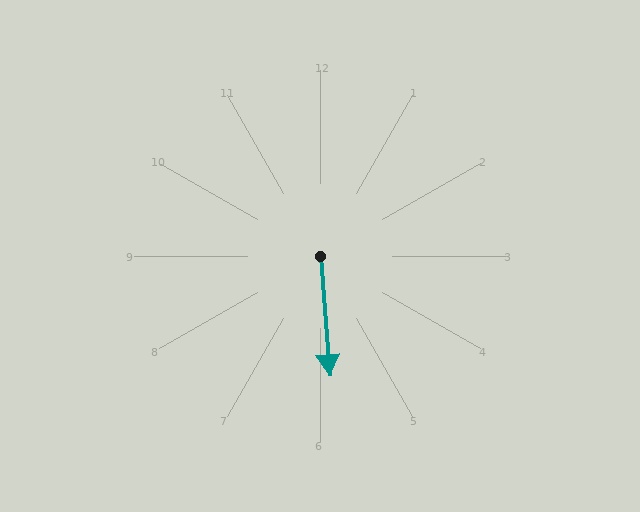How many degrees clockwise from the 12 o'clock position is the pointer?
Approximately 176 degrees.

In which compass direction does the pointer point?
South.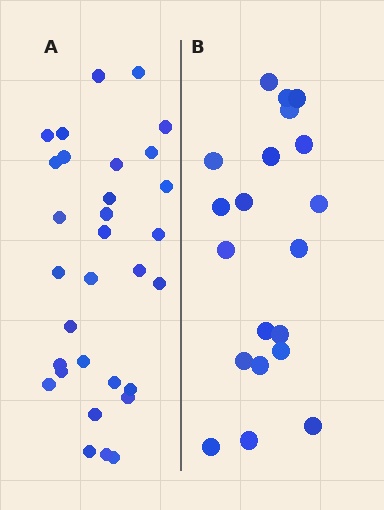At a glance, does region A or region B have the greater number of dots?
Region A (the left region) has more dots.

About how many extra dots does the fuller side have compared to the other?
Region A has roughly 12 or so more dots than region B.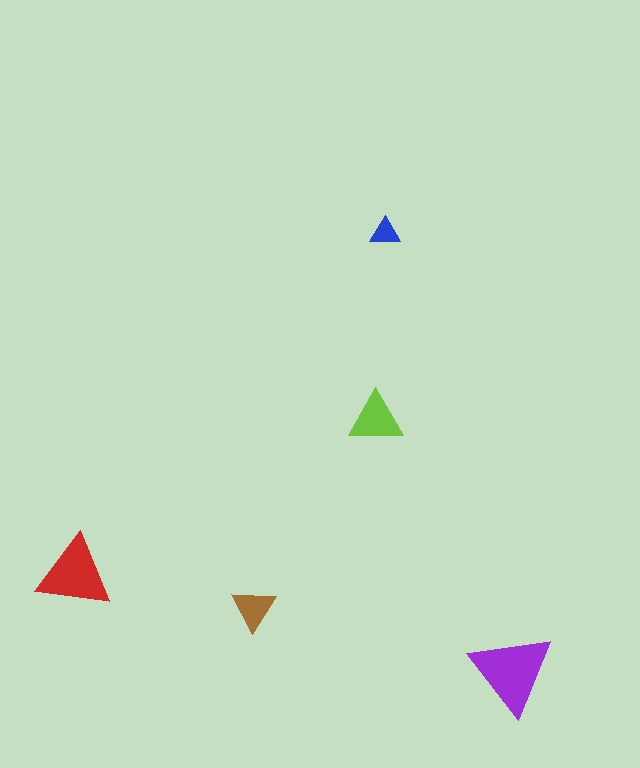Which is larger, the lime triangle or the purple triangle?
The purple one.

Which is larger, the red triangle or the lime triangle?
The red one.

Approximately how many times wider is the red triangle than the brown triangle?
About 1.5 times wider.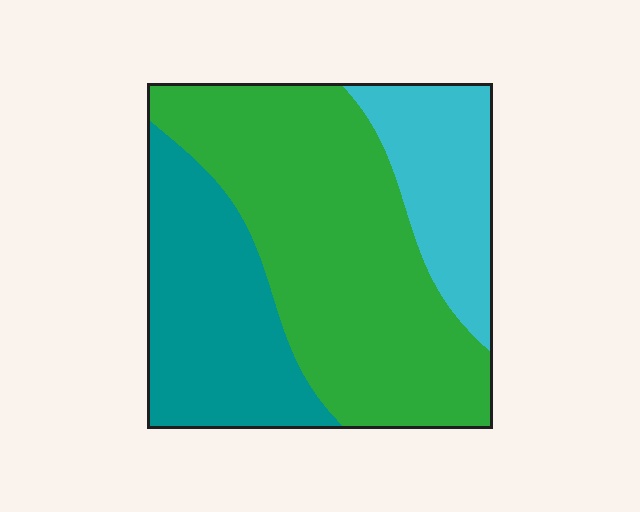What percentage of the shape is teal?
Teal takes up about one quarter (1/4) of the shape.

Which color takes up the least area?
Cyan, at roughly 20%.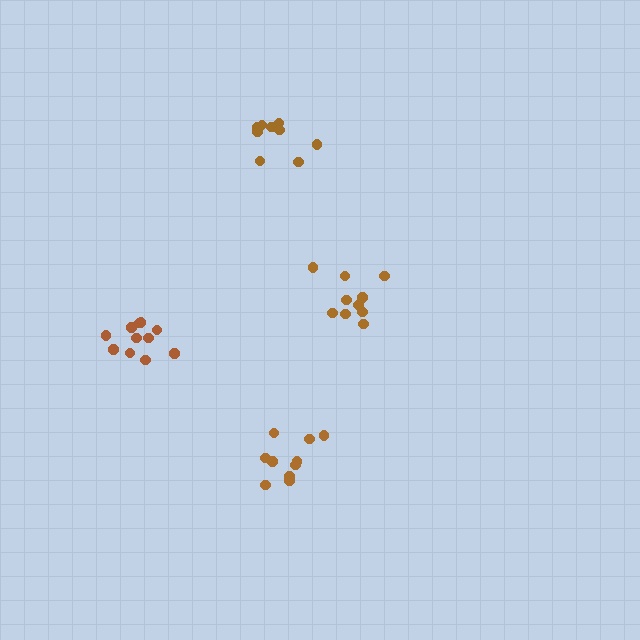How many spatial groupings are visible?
There are 4 spatial groupings.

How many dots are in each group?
Group 1: 10 dots, Group 2: 11 dots, Group 3: 10 dots, Group 4: 9 dots (40 total).